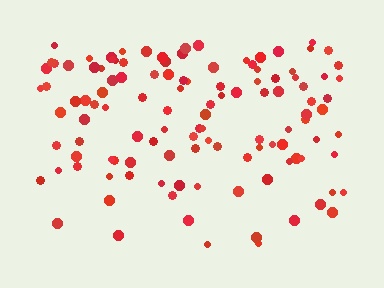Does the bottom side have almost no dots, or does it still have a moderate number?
Still a moderate number, just noticeably fewer than the top.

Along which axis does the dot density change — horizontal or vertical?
Vertical.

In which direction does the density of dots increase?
From bottom to top, with the top side densest.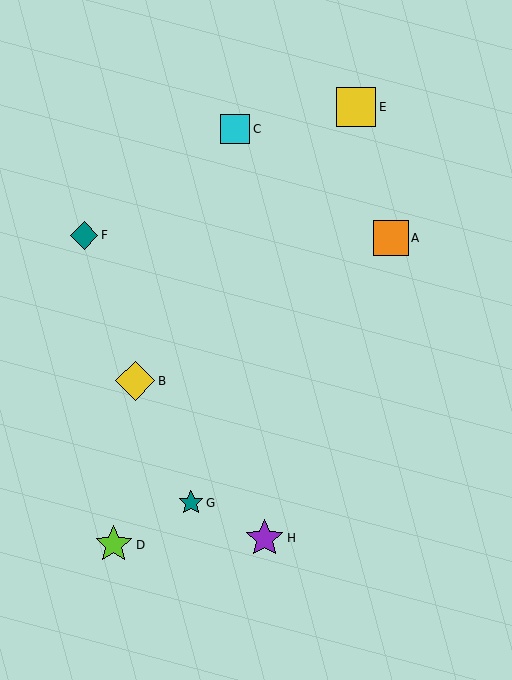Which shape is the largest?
The yellow diamond (labeled B) is the largest.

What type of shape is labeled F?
Shape F is a teal diamond.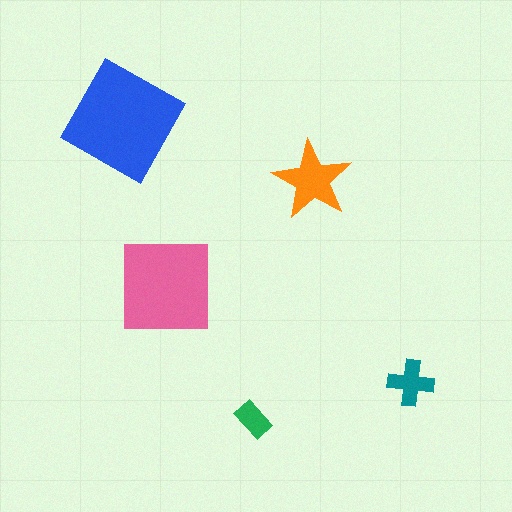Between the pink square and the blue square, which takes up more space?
The blue square.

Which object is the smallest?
The green rectangle.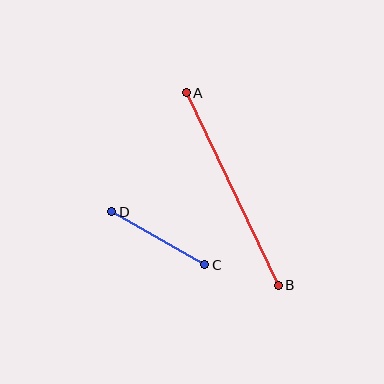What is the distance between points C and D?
The distance is approximately 107 pixels.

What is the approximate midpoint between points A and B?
The midpoint is at approximately (232, 189) pixels.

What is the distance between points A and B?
The distance is approximately 213 pixels.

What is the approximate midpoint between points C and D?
The midpoint is at approximately (158, 238) pixels.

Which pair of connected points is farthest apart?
Points A and B are farthest apart.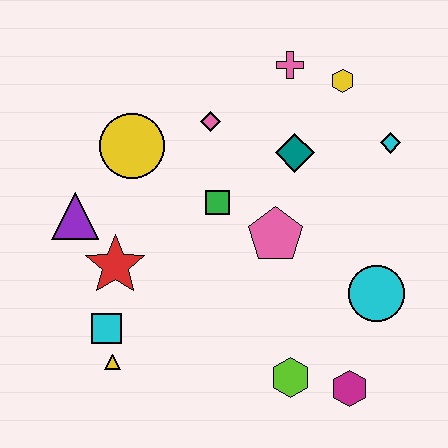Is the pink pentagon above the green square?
No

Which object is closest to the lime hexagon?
The magenta hexagon is closest to the lime hexagon.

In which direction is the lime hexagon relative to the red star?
The lime hexagon is to the right of the red star.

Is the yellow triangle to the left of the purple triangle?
No